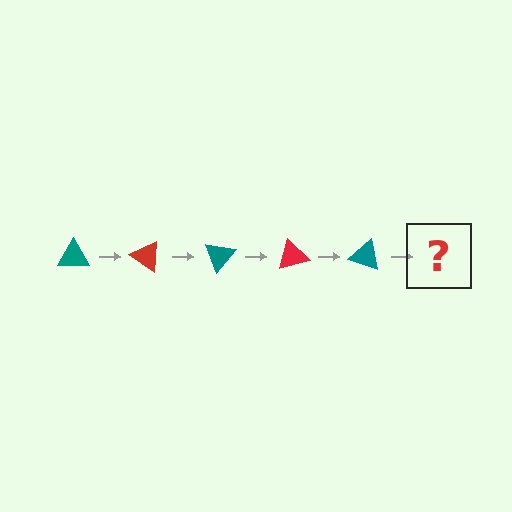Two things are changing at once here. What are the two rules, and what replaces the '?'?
The two rules are that it rotates 35 degrees each step and the color cycles through teal and red. The '?' should be a red triangle, rotated 175 degrees from the start.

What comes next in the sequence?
The next element should be a red triangle, rotated 175 degrees from the start.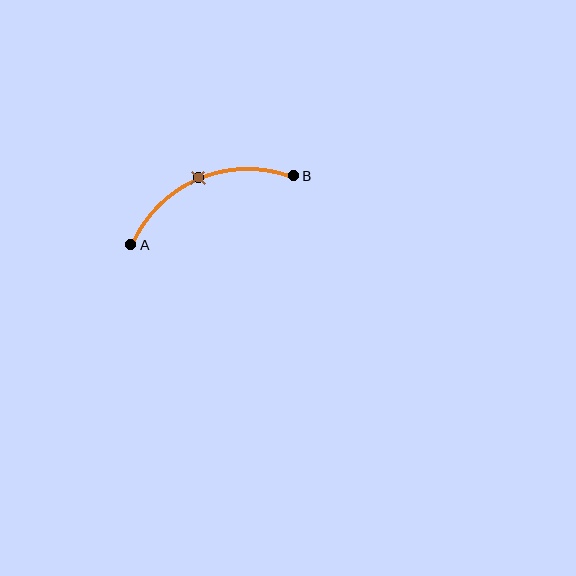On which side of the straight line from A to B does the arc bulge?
The arc bulges above the straight line connecting A and B.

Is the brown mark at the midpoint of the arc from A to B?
Yes. The brown mark lies on the arc at equal arc-length from both A and B — it is the arc midpoint.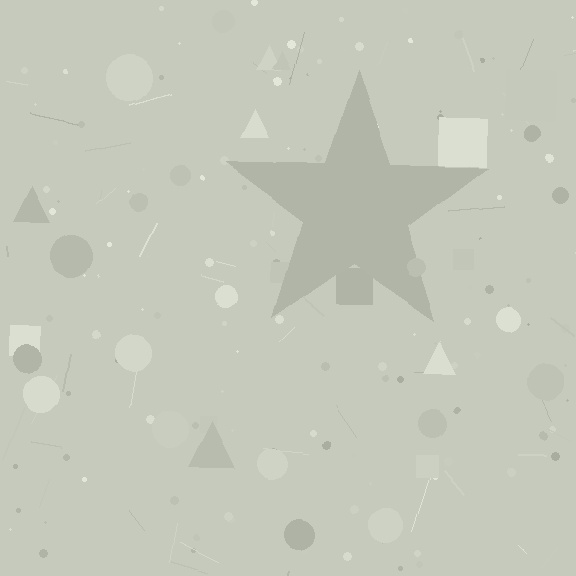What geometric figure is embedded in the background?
A star is embedded in the background.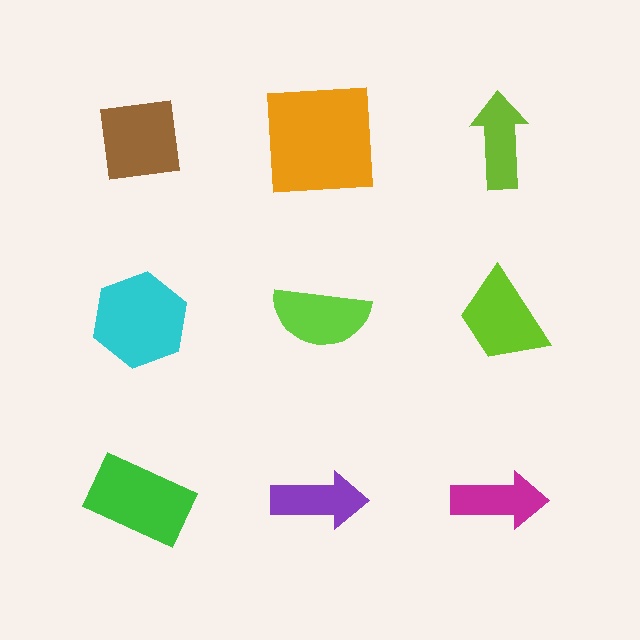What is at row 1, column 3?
A lime arrow.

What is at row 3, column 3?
A magenta arrow.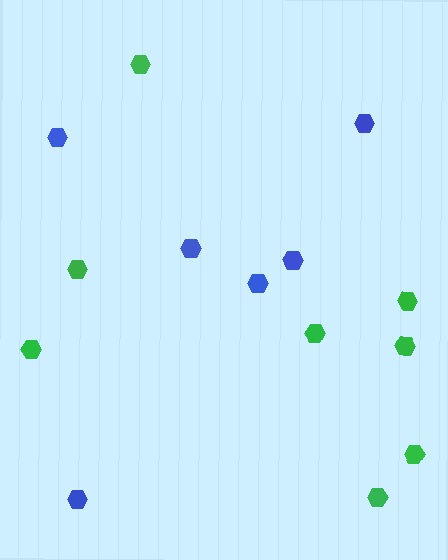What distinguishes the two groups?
There are 2 groups: one group of blue hexagons (6) and one group of green hexagons (8).